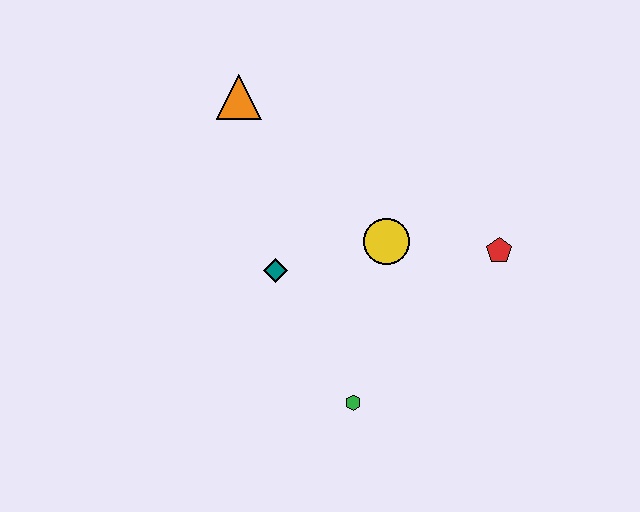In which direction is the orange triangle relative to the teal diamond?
The orange triangle is above the teal diamond.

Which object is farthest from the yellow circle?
The orange triangle is farthest from the yellow circle.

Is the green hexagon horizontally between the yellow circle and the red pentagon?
No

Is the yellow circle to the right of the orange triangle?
Yes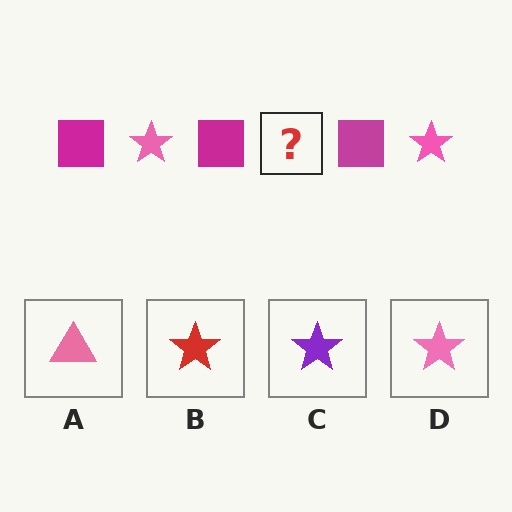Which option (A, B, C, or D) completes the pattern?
D.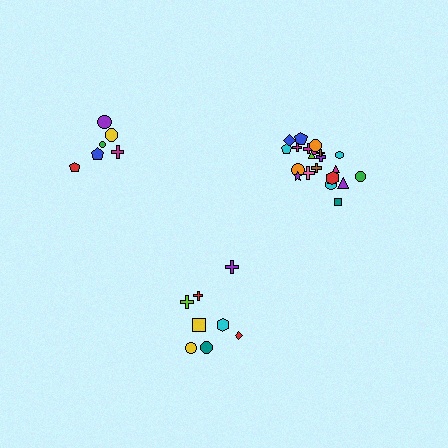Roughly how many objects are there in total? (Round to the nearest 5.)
Roughly 35 objects in total.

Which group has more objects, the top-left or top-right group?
The top-right group.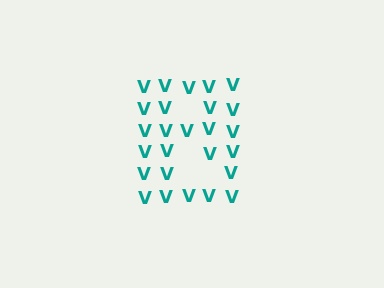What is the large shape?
The large shape is the letter B.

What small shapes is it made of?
It is made of small letter V's.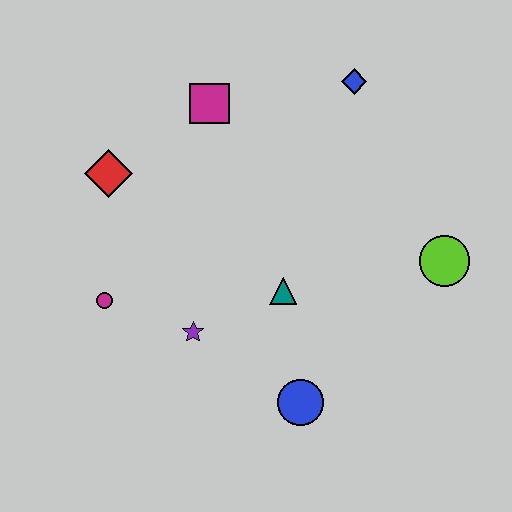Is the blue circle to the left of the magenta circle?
No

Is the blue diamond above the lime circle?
Yes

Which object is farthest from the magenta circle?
The lime circle is farthest from the magenta circle.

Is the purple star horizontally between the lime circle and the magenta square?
No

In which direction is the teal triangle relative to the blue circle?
The teal triangle is above the blue circle.